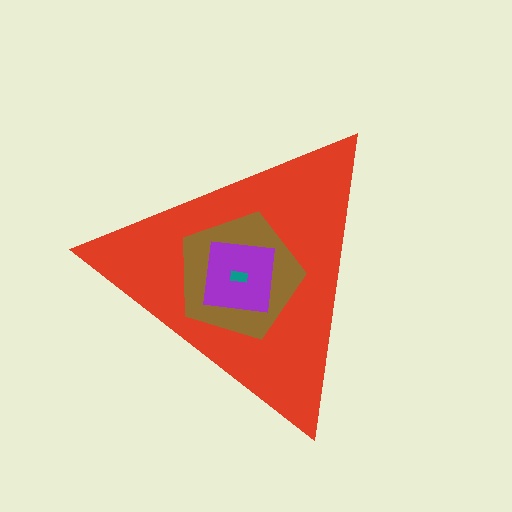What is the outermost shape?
The red triangle.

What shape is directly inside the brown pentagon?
The purple square.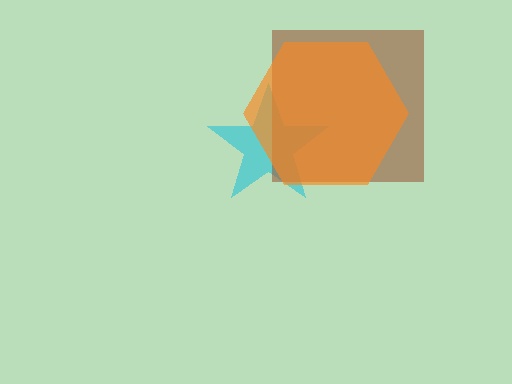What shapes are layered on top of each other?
The layered shapes are: a cyan star, a brown square, an orange hexagon.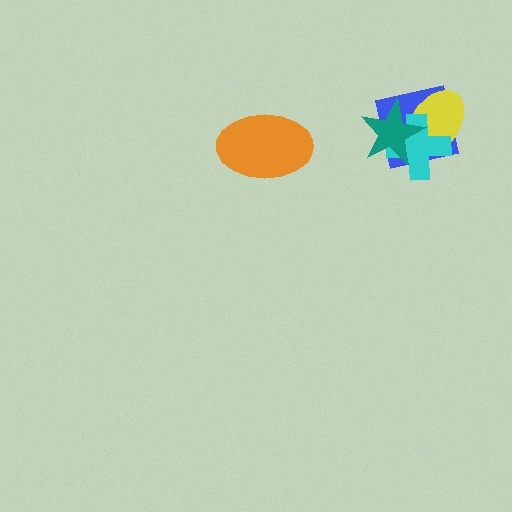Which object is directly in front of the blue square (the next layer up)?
The yellow ellipse is directly in front of the blue square.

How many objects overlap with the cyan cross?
3 objects overlap with the cyan cross.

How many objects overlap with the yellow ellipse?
3 objects overlap with the yellow ellipse.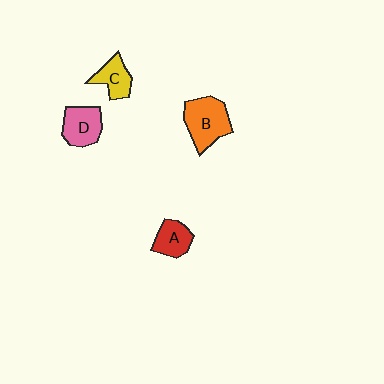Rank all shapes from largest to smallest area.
From largest to smallest: B (orange), D (pink), A (red), C (yellow).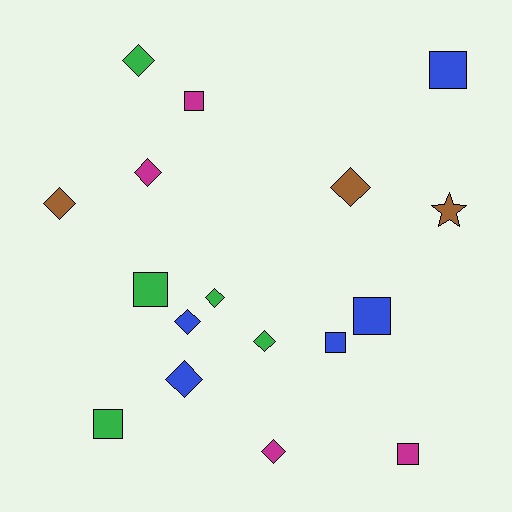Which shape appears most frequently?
Diamond, with 9 objects.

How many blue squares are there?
There are 3 blue squares.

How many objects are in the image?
There are 17 objects.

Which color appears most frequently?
Green, with 5 objects.